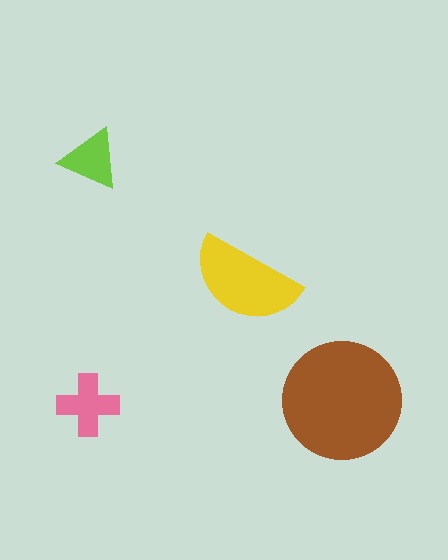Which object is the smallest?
The lime triangle.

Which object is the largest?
The brown circle.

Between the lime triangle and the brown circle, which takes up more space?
The brown circle.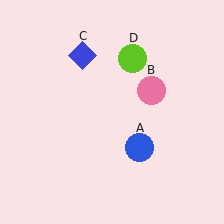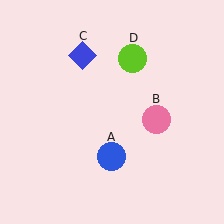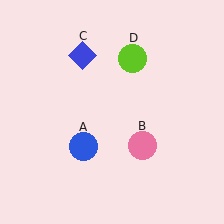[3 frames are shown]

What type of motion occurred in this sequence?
The blue circle (object A), pink circle (object B) rotated clockwise around the center of the scene.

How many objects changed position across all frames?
2 objects changed position: blue circle (object A), pink circle (object B).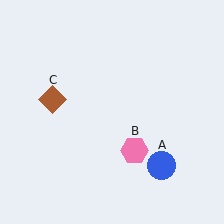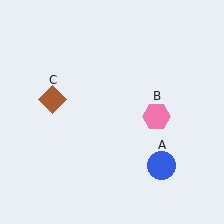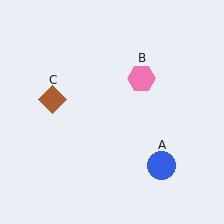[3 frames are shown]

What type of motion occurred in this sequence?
The pink hexagon (object B) rotated counterclockwise around the center of the scene.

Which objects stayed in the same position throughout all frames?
Blue circle (object A) and brown diamond (object C) remained stationary.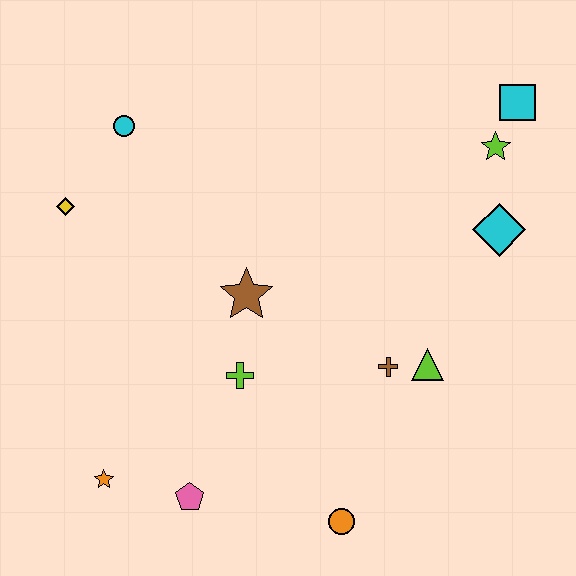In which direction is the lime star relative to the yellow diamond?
The lime star is to the right of the yellow diamond.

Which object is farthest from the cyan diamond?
The orange star is farthest from the cyan diamond.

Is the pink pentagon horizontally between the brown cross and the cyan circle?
Yes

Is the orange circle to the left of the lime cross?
No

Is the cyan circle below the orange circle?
No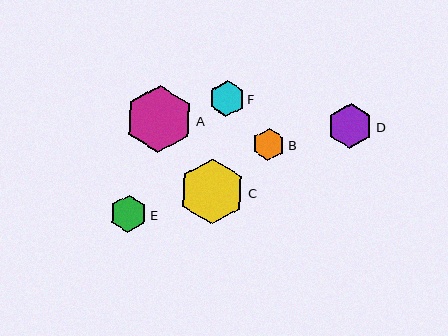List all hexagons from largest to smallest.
From largest to smallest: A, C, D, E, F, B.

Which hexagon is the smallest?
Hexagon B is the smallest with a size of approximately 32 pixels.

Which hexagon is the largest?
Hexagon A is the largest with a size of approximately 68 pixels.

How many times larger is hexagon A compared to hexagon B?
Hexagon A is approximately 2.1 times the size of hexagon B.